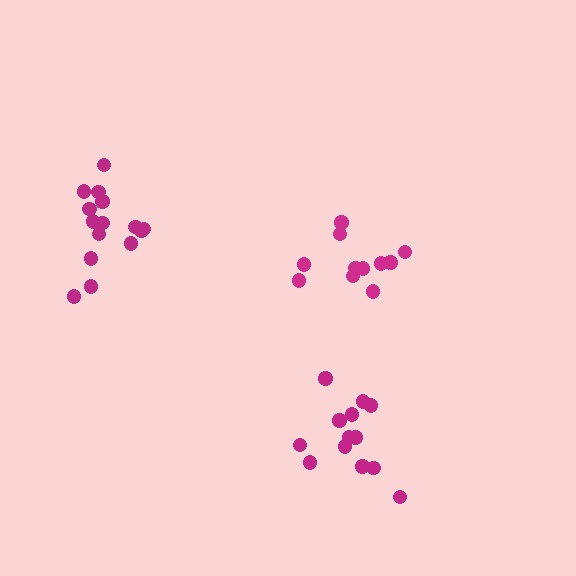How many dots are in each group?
Group 1: 11 dots, Group 2: 15 dots, Group 3: 13 dots (39 total).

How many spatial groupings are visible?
There are 3 spatial groupings.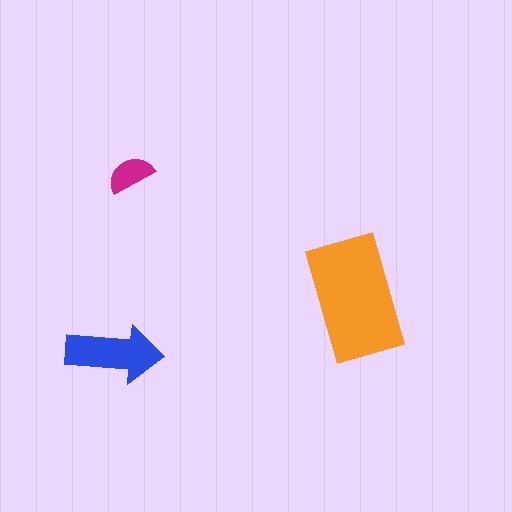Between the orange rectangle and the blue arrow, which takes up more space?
The orange rectangle.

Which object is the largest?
The orange rectangle.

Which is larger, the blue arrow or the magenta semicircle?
The blue arrow.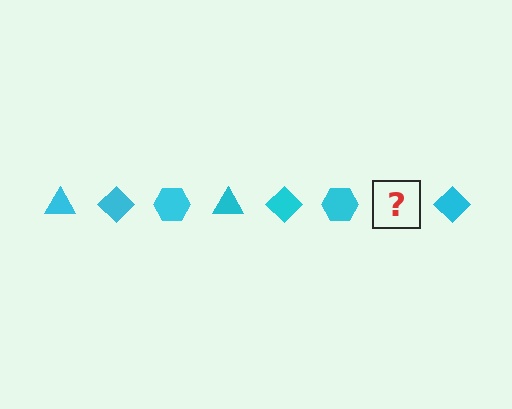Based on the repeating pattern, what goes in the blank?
The blank should be a cyan triangle.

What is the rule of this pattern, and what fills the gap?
The rule is that the pattern cycles through triangle, diamond, hexagon shapes in cyan. The gap should be filled with a cyan triangle.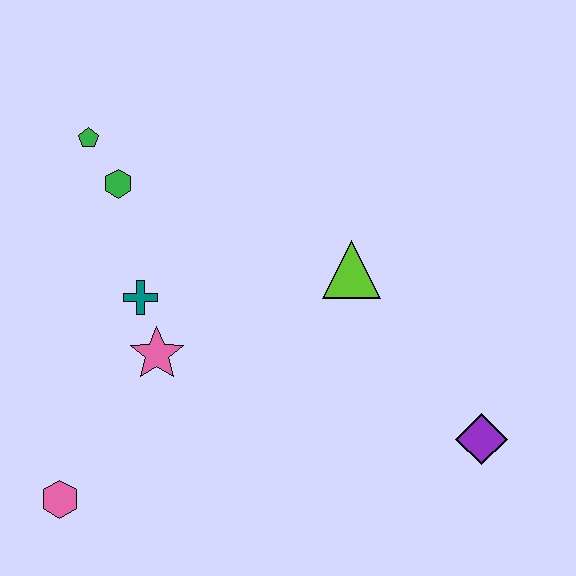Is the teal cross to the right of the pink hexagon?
Yes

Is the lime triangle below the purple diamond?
No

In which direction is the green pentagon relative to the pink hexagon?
The green pentagon is above the pink hexagon.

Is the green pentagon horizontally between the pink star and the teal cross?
No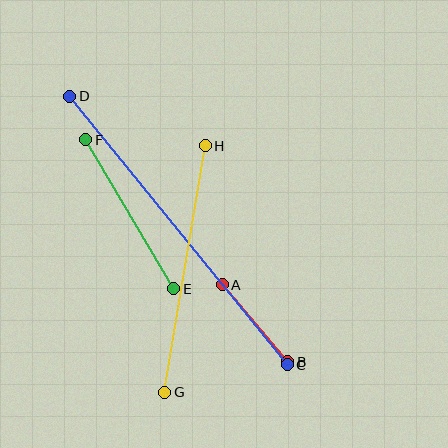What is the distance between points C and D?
The distance is approximately 345 pixels.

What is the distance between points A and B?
The distance is approximately 101 pixels.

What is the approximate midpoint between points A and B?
The midpoint is at approximately (255, 323) pixels.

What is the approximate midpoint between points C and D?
The midpoint is at approximately (178, 231) pixels.